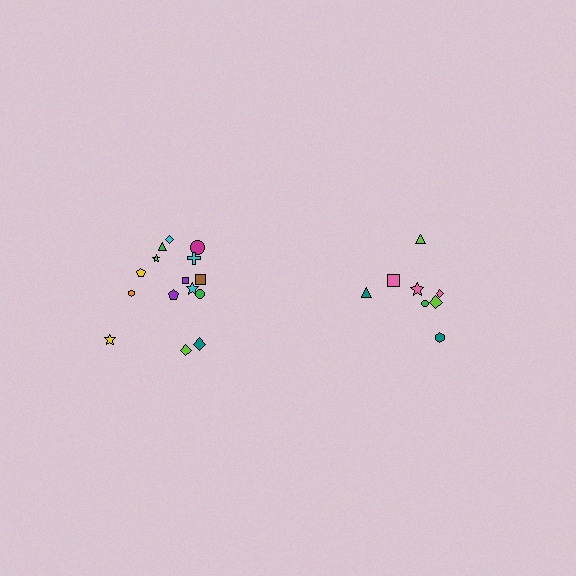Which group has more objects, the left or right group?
The left group.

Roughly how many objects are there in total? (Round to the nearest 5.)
Roughly 25 objects in total.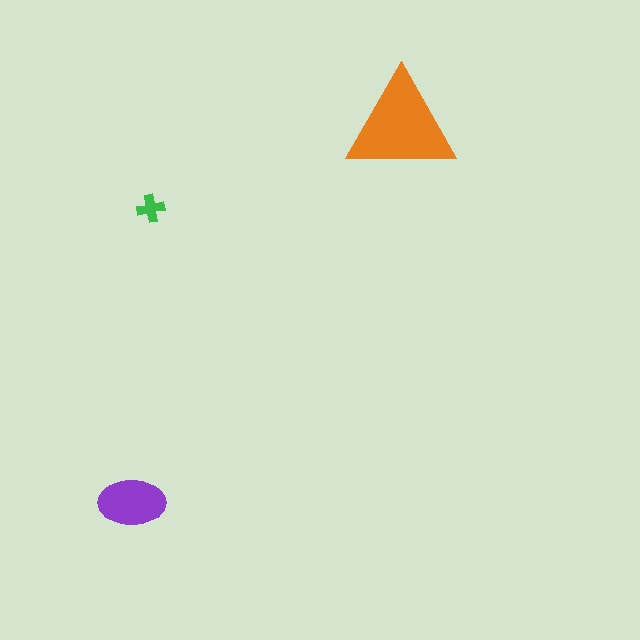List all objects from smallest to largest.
The green cross, the purple ellipse, the orange triangle.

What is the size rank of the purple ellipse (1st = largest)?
2nd.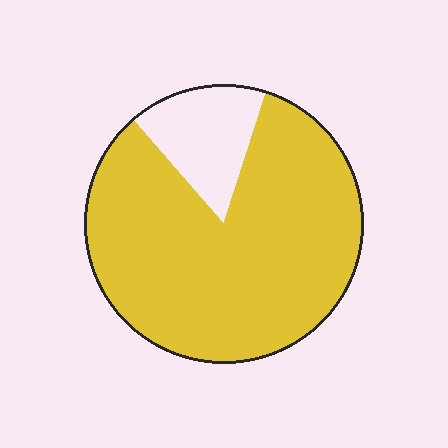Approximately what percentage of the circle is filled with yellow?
Approximately 85%.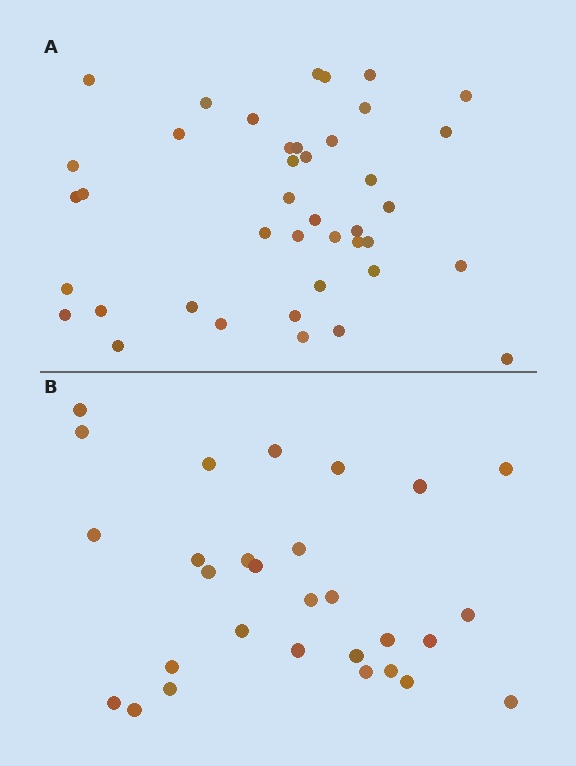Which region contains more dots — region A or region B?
Region A (the top region) has more dots.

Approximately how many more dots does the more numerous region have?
Region A has roughly 12 or so more dots than region B.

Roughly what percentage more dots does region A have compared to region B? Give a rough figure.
About 40% more.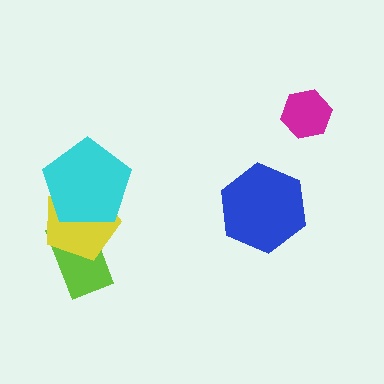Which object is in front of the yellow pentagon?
The cyan pentagon is in front of the yellow pentagon.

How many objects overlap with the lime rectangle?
2 objects overlap with the lime rectangle.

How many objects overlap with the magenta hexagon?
0 objects overlap with the magenta hexagon.